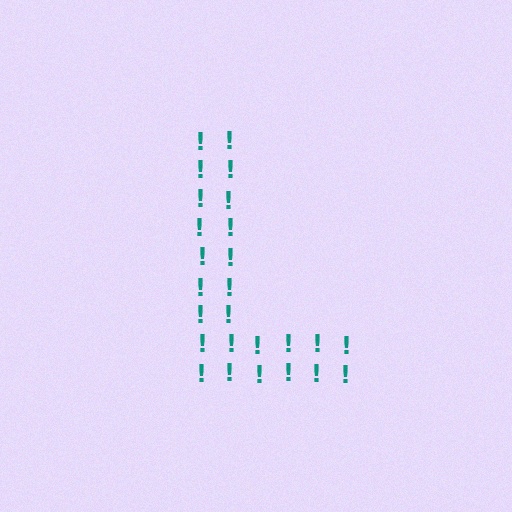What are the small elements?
The small elements are exclamation marks.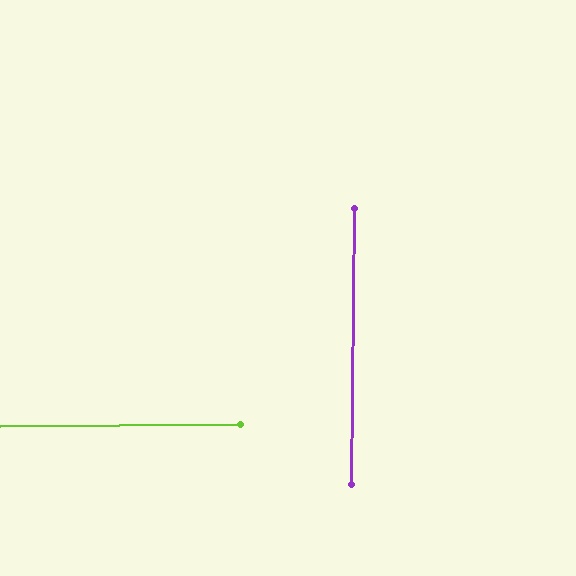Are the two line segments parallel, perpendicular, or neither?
Perpendicular — they meet at approximately 89°.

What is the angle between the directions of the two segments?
Approximately 89 degrees.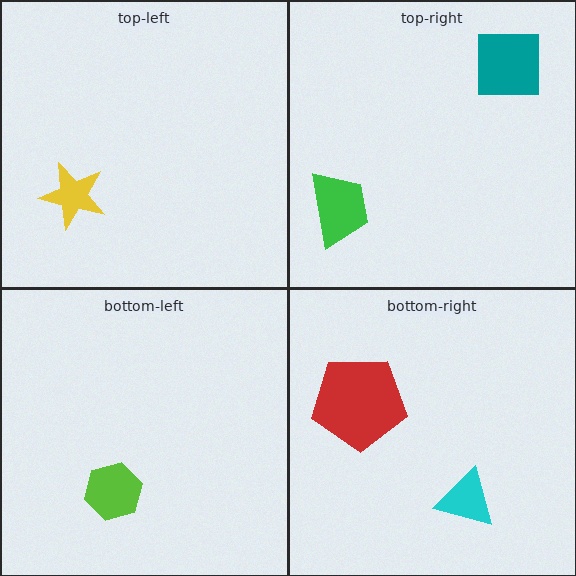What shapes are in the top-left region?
The yellow star.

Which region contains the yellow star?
The top-left region.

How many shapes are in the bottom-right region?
2.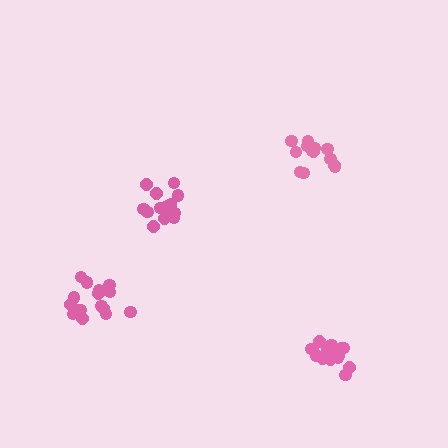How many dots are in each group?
Group 1: 16 dots, Group 2: 14 dots, Group 3: 15 dots, Group 4: 13 dots (58 total).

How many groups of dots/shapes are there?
There are 4 groups.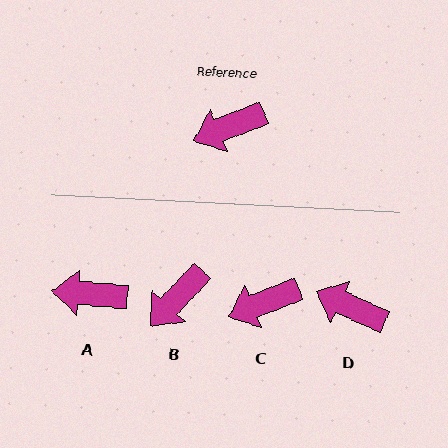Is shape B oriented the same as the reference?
No, it is off by about 25 degrees.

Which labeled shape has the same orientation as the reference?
C.